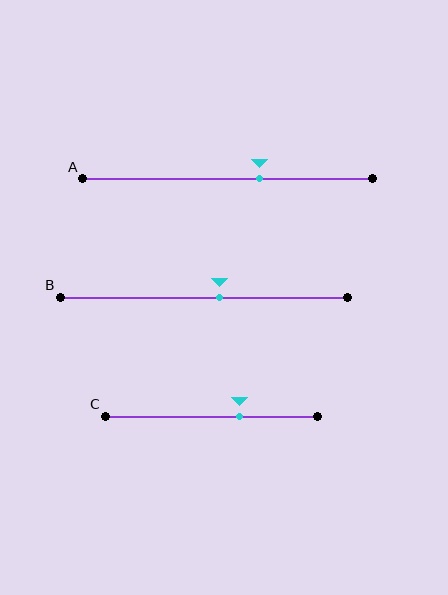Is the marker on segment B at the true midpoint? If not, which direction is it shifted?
No, the marker on segment B is shifted to the right by about 6% of the segment length.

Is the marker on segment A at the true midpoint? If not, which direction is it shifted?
No, the marker on segment A is shifted to the right by about 11% of the segment length.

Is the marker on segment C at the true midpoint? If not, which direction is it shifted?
No, the marker on segment C is shifted to the right by about 13% of the segment length.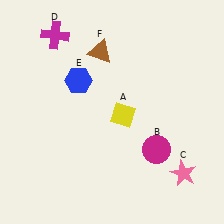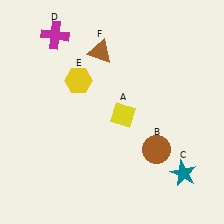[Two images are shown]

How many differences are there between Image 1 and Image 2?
There are 3 differences between the two images.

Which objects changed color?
B changed from magenta to brown. C changed from pink to teal. E changed from blue to yellow.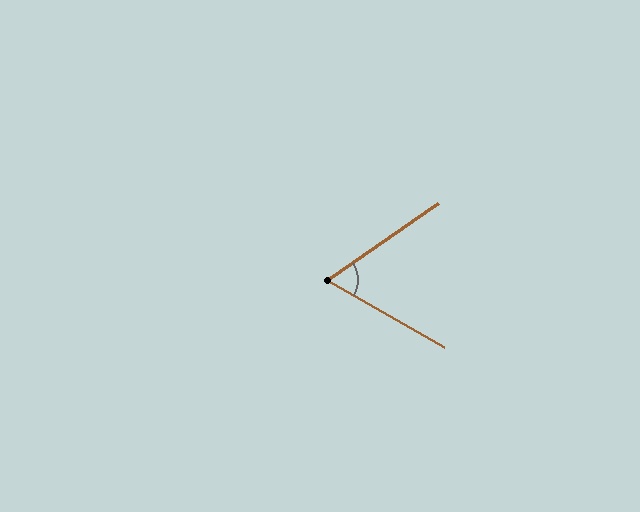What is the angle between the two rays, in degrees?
Approximately 65 degrees.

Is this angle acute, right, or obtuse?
It is acute.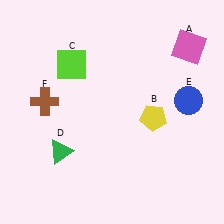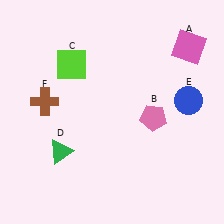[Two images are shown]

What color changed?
The pentagon (B) changed from yellow in Image 1 to pink in Image 2.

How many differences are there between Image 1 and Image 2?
There is 1 difference between the two images.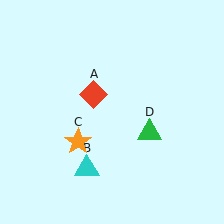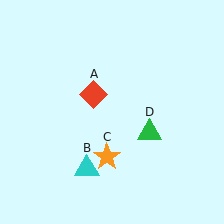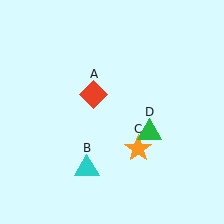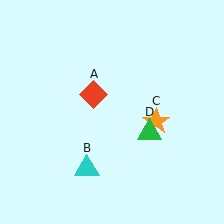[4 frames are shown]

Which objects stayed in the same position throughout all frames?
Red diamond (object A) and cyan triangle (object B) and green triangle (object D) remained stationary.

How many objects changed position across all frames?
1 object changed position: orange star (object C).